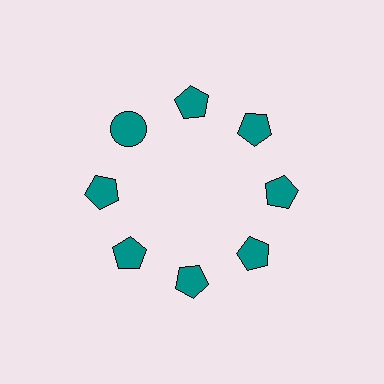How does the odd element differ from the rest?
It has a different shape: circle instead of pentagon.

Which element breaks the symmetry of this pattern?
The teal circle at roughly the 10 o'clock position breaks the symmetry. All other shapes are teal pentagons.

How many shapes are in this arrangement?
There are 8 shapes arranged in a ring pattern.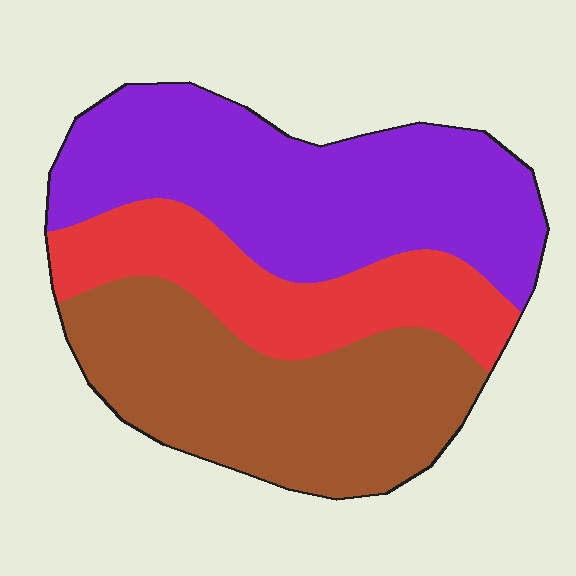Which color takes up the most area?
Purple, at roughly 40%.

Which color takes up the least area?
Red, at roughly 25%.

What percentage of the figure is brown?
Brown covers roughly 35% of the figure.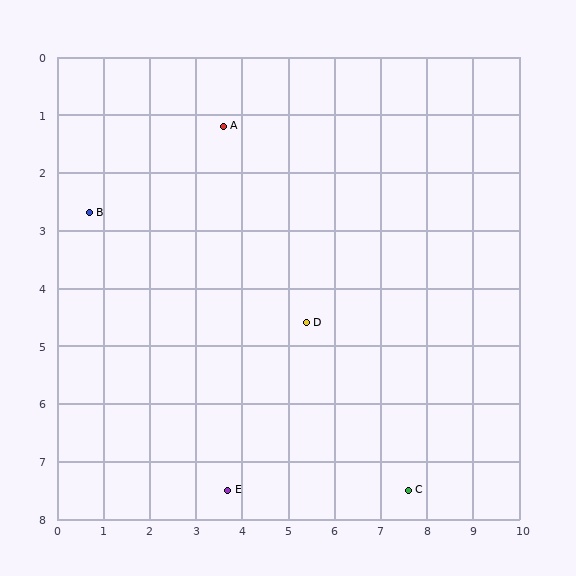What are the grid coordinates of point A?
Point A is at approximately (3.6, 1.2).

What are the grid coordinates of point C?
Point C is at approximately (7.6, 7.5).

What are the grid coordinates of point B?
Point B is at approximately (0.7, 2.7).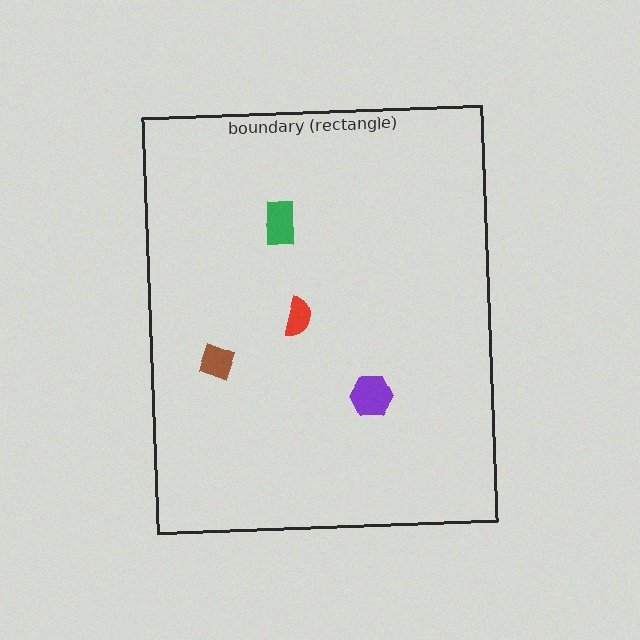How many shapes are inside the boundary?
4 inside, 0 outside.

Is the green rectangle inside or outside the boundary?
Inside.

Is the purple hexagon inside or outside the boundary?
Inside.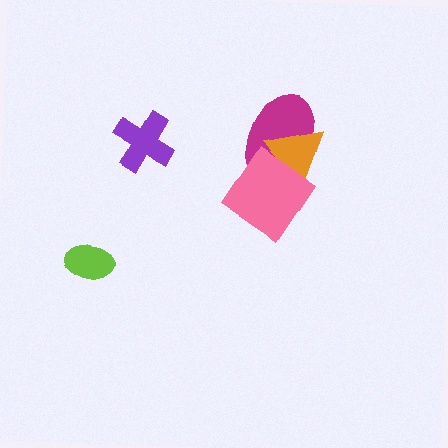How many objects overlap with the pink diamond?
2 objects overlap with the pink diamond.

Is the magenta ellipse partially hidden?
Yes, it is partially covered by another shape.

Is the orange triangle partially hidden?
Yes, it is partially covered by another shape.